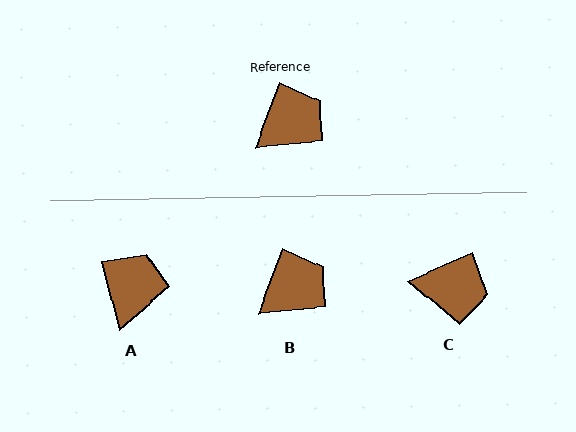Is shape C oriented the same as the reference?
No, it is off by about 46 degrees.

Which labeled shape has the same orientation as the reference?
B.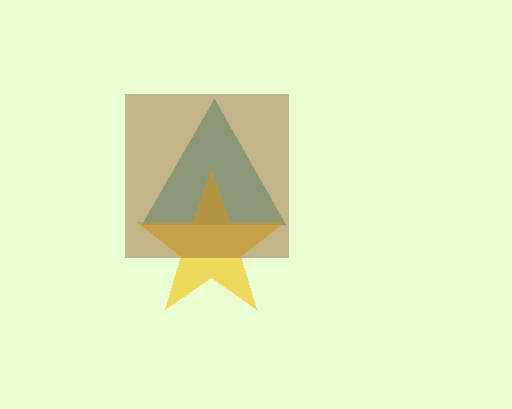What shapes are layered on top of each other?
The layered shapes are: a teal triangle, a yellow star, a brown square.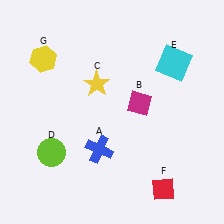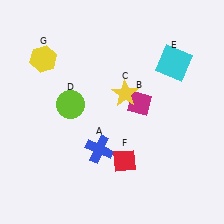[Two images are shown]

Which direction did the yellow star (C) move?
The yellow star (C) moved right.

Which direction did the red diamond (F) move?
The red diamond (F) moved left.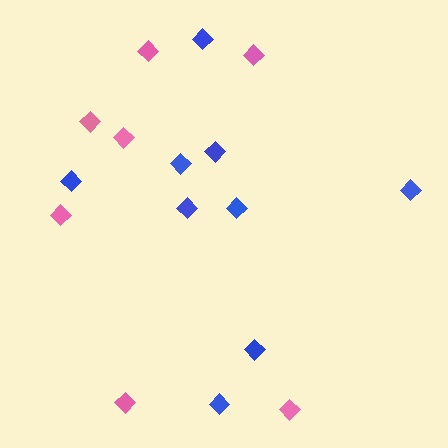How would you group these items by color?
There are 2 groups: one group of pink diamonds (7) and one group of blue diamonds (9).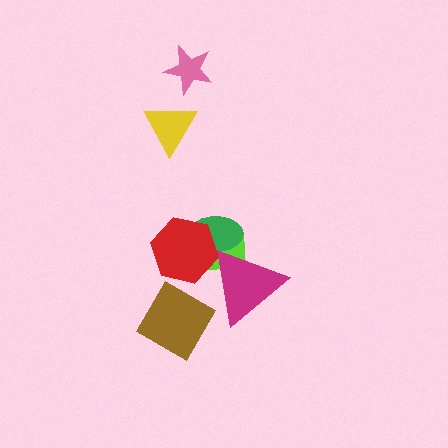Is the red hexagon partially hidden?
No, no other shape covers it.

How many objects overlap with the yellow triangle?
0 objects overlap with the yellow triangle.